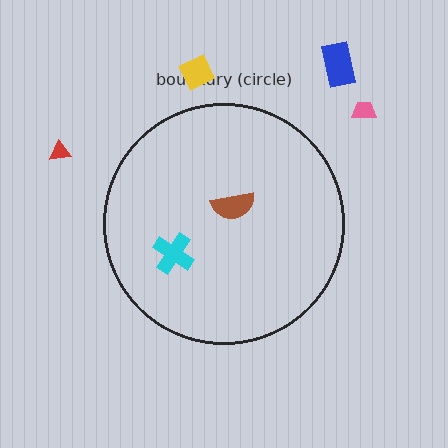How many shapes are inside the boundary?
2 inside, 4 outside.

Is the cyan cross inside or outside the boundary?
Inside.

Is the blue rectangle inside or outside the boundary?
Outside.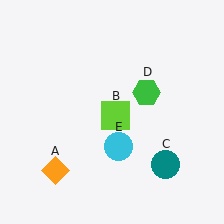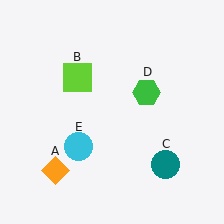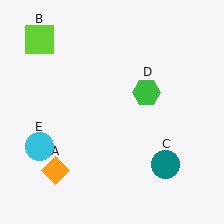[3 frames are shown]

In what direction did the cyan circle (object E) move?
The cyan circle (object E) moved left.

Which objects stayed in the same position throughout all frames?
Orange diamond (object A) and teal circle (object C) and green hexagon (object D) remained stationary.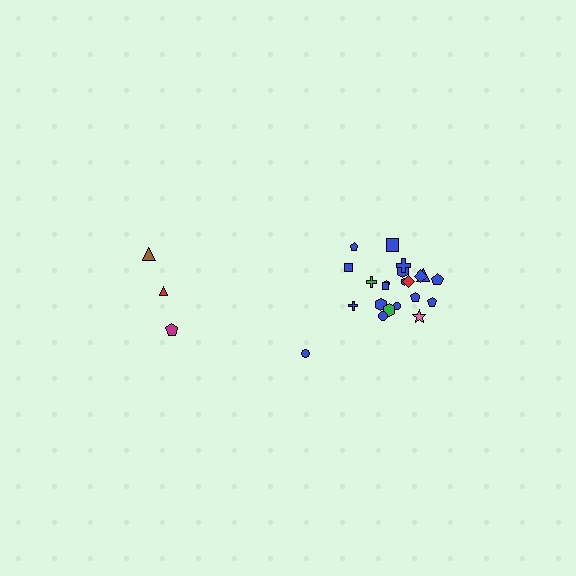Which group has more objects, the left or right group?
The right group.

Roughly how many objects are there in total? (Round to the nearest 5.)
Roughly 25 objects in total.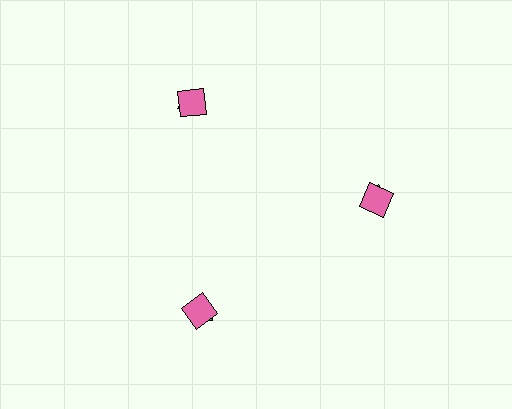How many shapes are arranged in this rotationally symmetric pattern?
There are 6 shapes, arranged in 3 groups of 2.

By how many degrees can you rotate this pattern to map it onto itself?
The pattern maps onto itself every 120 degrees of rotation.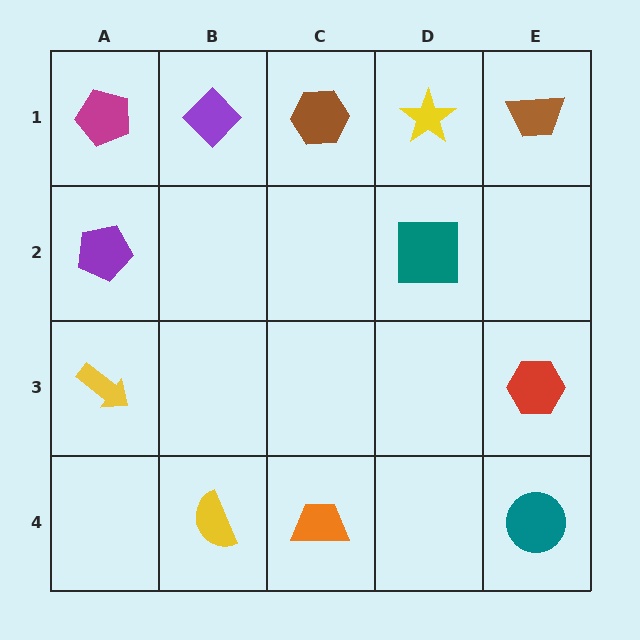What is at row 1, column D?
A yellow star.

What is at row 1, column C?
A brown hexagon.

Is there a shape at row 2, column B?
No, that cell is empty.